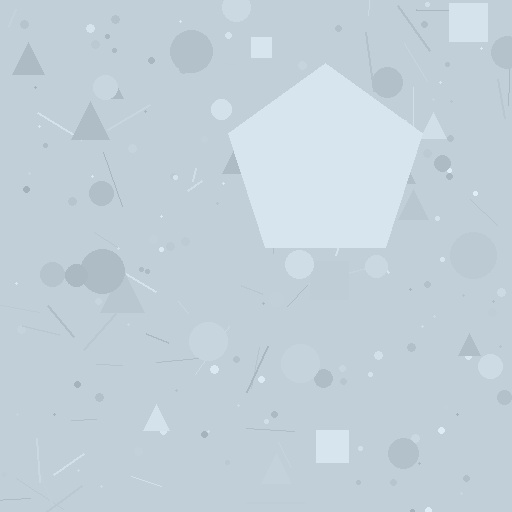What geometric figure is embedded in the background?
A pentagon is embedded in the background.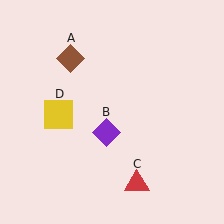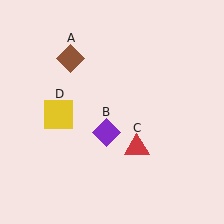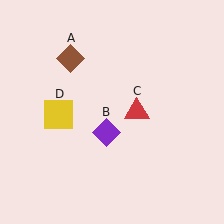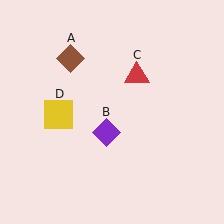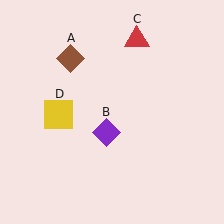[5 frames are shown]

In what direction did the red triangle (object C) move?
The red triangle (object C) moved up.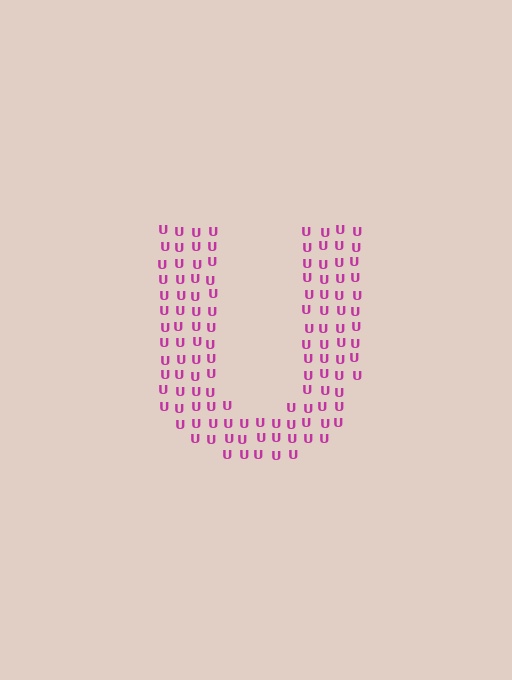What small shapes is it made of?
It is made of small letter U's.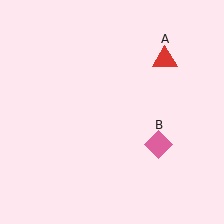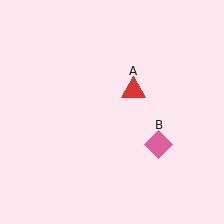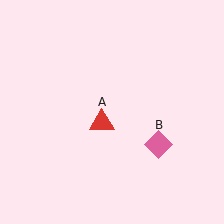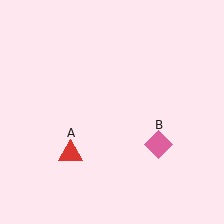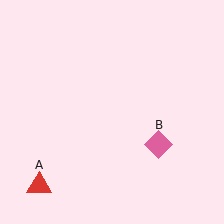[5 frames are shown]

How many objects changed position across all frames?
1 object changed position: red triangle (object A).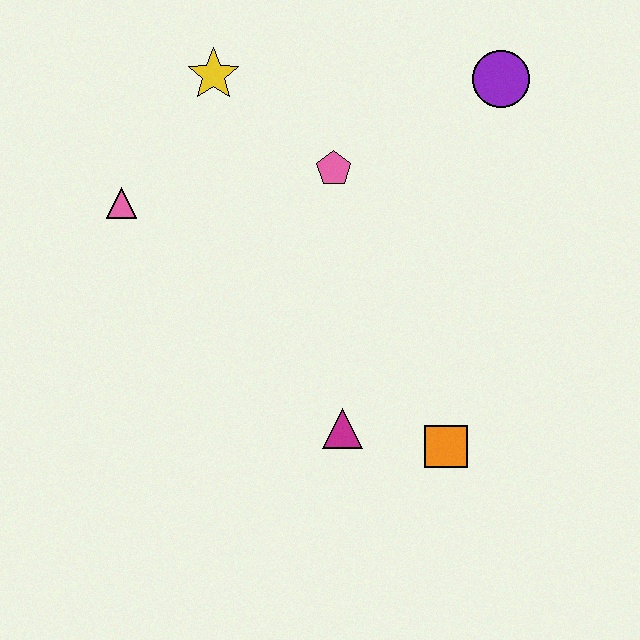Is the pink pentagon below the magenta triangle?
No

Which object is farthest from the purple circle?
The pink triangle is farthest from the purple circle.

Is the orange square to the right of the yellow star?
Yes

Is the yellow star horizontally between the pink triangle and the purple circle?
Yes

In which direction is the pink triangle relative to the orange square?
The pink triangle is to the left of the orange square.